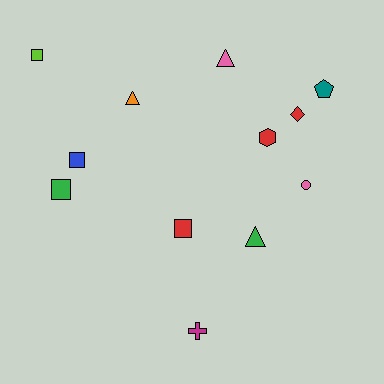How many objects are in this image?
There are 12 objects.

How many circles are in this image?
There is 1 circle.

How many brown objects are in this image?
There are no brown objects.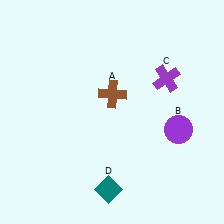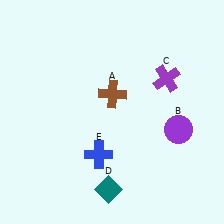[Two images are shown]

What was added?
A blue cross (E) was added in Image 2.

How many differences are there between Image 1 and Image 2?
There is 1 difference between the two images.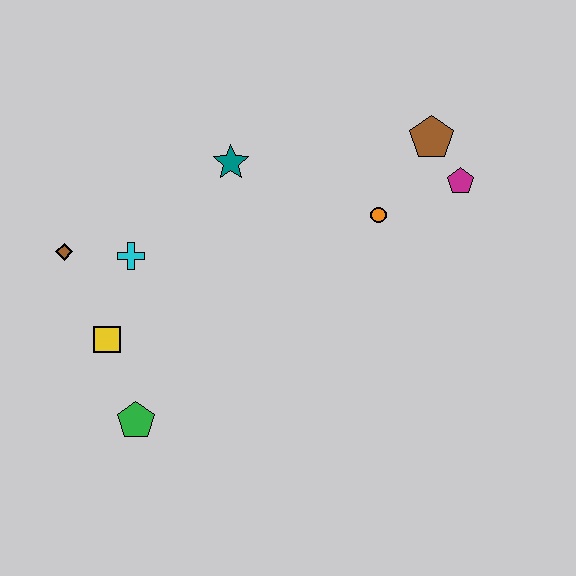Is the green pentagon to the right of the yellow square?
Yes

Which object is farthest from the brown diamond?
The magenta pentagon is farthest from the brown diamond.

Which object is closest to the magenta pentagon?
The brown pentagon is closest to the magenta pentagon.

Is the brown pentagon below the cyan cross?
No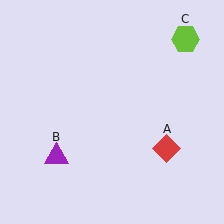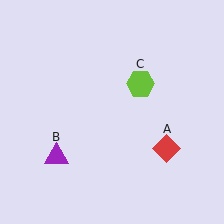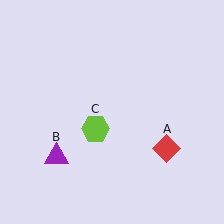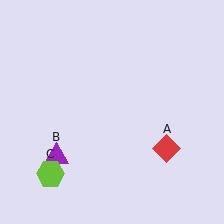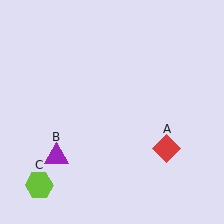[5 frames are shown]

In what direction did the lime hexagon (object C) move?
The lime hexagon (object C) moved down and to the left.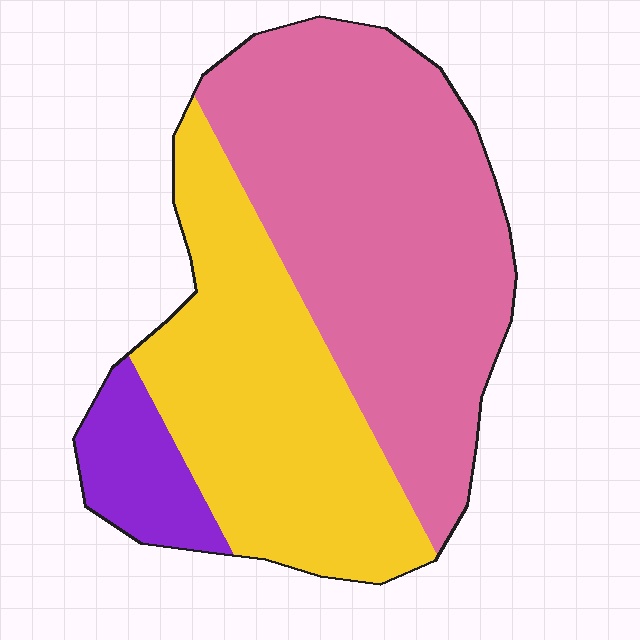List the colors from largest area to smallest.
From largest to smallest: pink, yellow, purple.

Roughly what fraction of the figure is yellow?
Yellow covers about 40% of the figure.